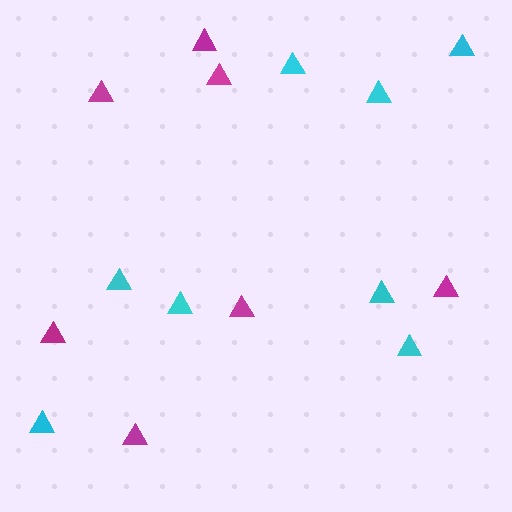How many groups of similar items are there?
There are 2 groups: one group of magenta triangles (7) and one group of cyan triangles (8).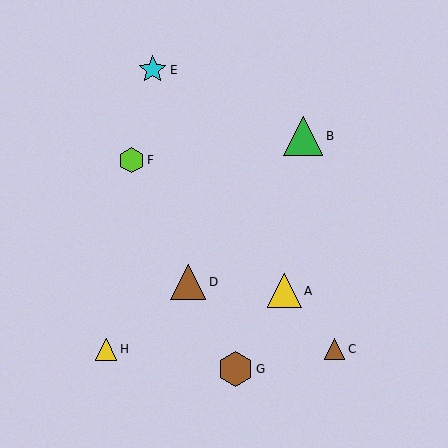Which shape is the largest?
The green triangle (labeled B) is the largest.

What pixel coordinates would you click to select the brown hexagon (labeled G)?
Click at (236, 369) to select the brown hexagon G.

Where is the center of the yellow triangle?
The center of the yellow triangle is at (106, 349).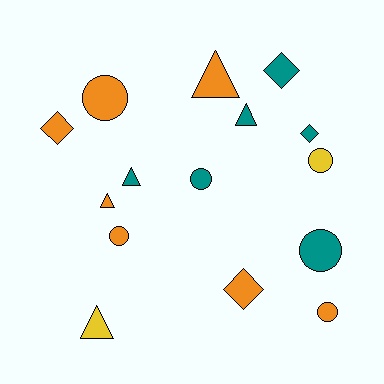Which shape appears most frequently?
Circle, with 6 objects.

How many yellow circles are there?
There is 1 yellow circle.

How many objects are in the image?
There are 15 objects.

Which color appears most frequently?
Orange, with 7 objects.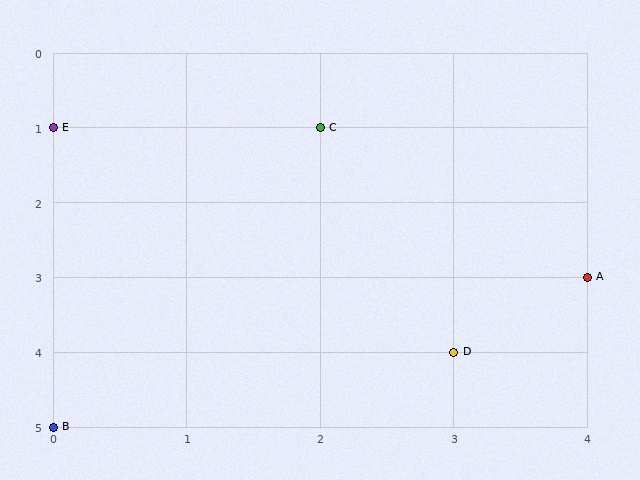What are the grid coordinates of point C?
Point C is at grid coordinates (2, 1).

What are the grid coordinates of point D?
Point D is at grid coordinates (3, 4).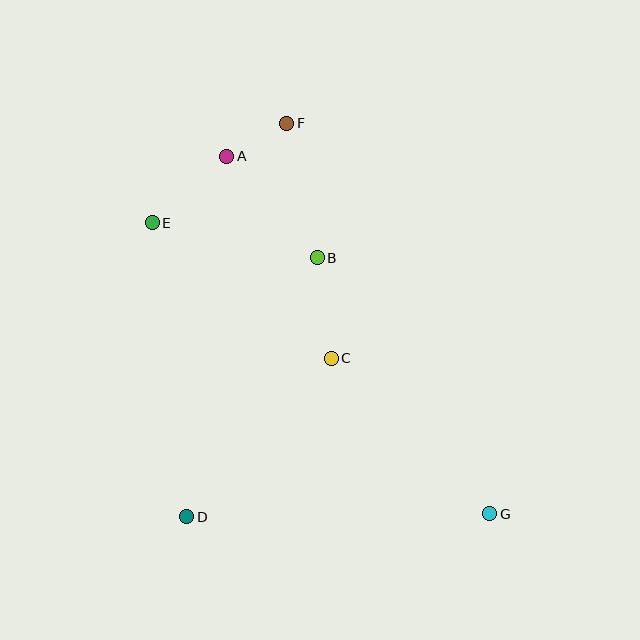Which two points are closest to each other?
Points A and F are closest to each other.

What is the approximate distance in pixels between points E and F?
The distance between E and F is approximately 168 pixels.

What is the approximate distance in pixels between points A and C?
The distance between A and C is approximately 227 pixels.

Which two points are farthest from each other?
Points E and G are farthest from each other.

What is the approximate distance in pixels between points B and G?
The distance between B and G is approximately 309 pixels.